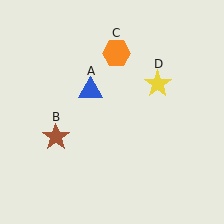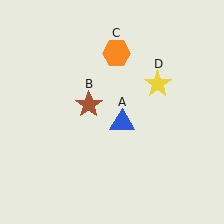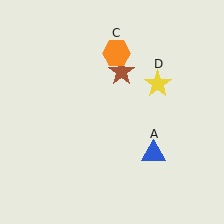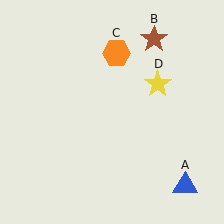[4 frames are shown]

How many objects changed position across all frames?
2 objects changed position: blue triangle (object A), brown star (object B).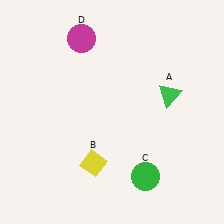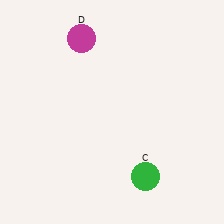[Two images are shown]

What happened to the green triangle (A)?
The green triangle (A) was removed in Image 2. It was in the top-right area of Image 1.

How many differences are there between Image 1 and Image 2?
There are 2 differences between the two images.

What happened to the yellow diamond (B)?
The yellow diamond (B) was removed in Image 2. It was in the bottom-left area of Image 1.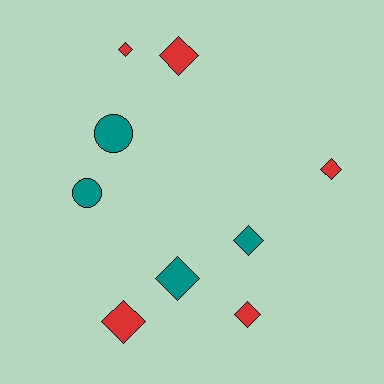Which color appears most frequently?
Red, with 5 objects.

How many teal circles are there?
There are 2 teal circles.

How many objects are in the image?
There are 9 objects.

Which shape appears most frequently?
Diamond, with 7 objects.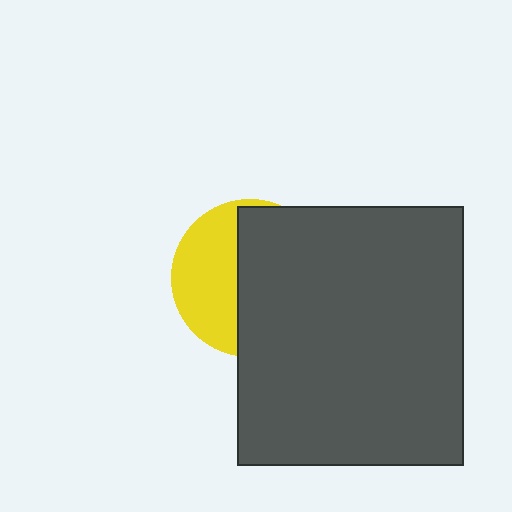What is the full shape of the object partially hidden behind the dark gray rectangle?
The partially hidden object is a yellow circle.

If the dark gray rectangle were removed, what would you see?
You would see the complete yellow circle.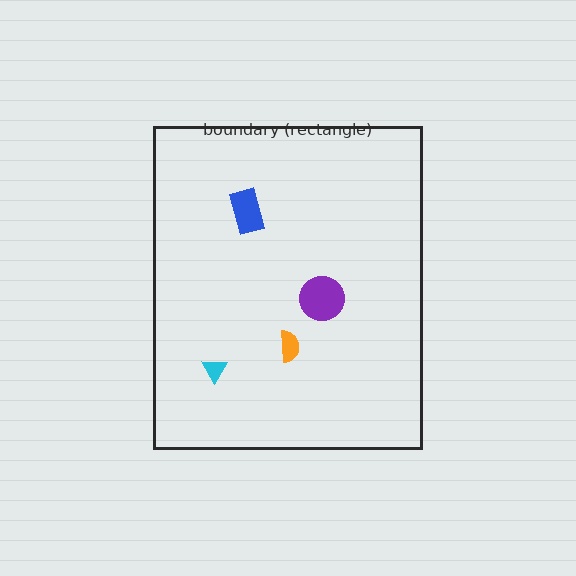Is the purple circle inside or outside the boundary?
Inside.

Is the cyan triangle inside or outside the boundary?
Inside.